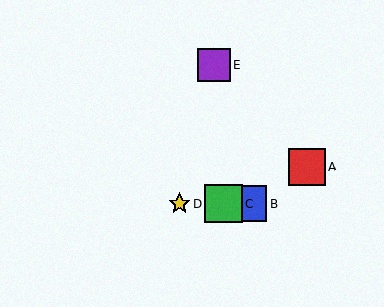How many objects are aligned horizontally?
3 objects (B, C, D) are aligned horizontally.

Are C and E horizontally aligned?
No, C is at y≈203 and E is at y≈65.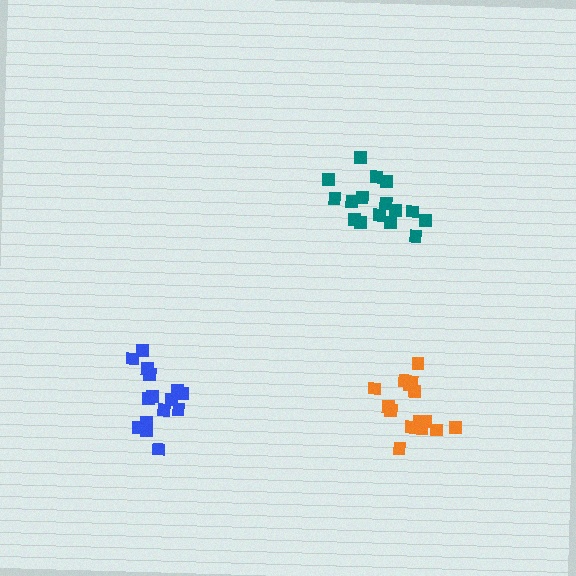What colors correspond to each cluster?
The clusters are colored: teal, blue, orange.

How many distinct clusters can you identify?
There are 3 distinct clusters.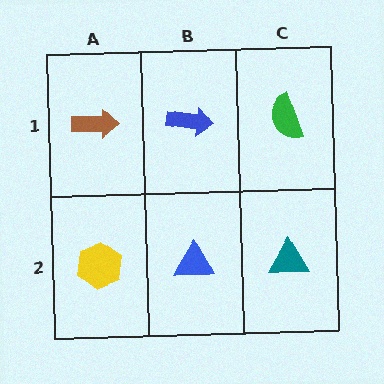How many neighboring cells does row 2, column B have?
3.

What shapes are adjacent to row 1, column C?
A teal triangle (row 2, column C), a blue arrow (row 1, column B).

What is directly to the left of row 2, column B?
A yellow hexagon.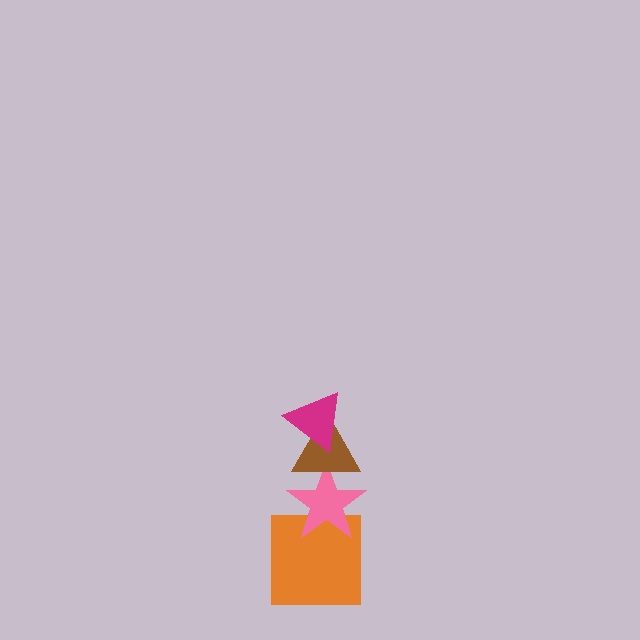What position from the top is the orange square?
The orange square is 4th from the top.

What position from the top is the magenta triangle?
The magenta triangle is 1st from the top.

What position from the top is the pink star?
The pink star is 3rd from the top.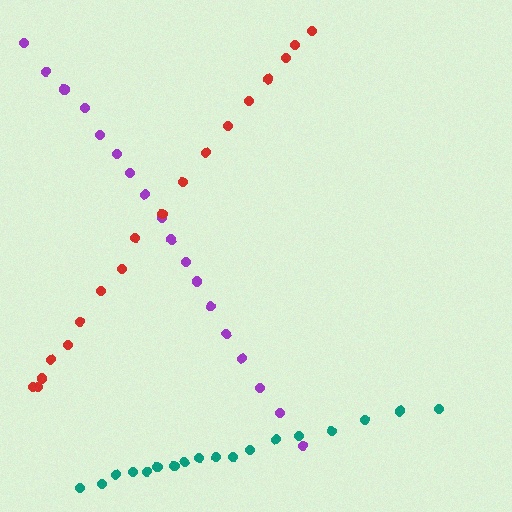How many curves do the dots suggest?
There are 3 distinct paths.